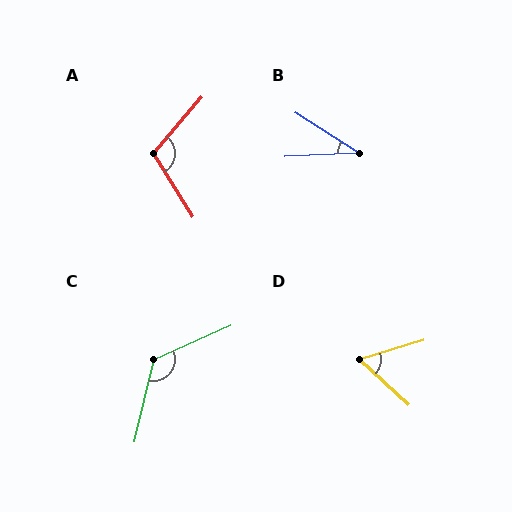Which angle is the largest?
C, at approximately 127 degrees.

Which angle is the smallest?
B, at approximately 35 degrees.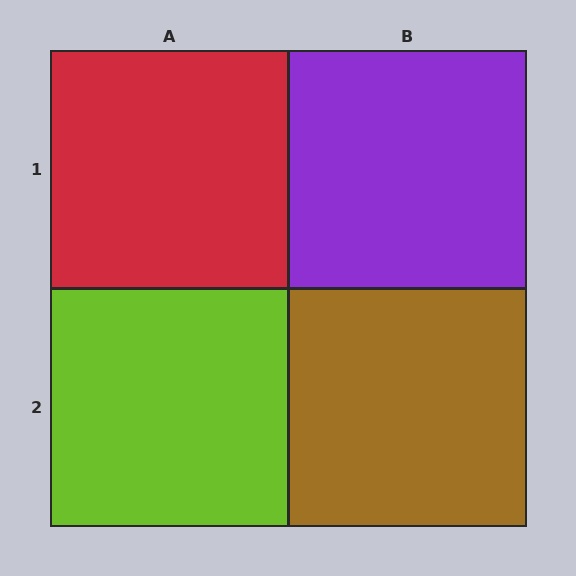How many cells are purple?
1 cell is purple.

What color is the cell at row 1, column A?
Red.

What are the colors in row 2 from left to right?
Lime, brown.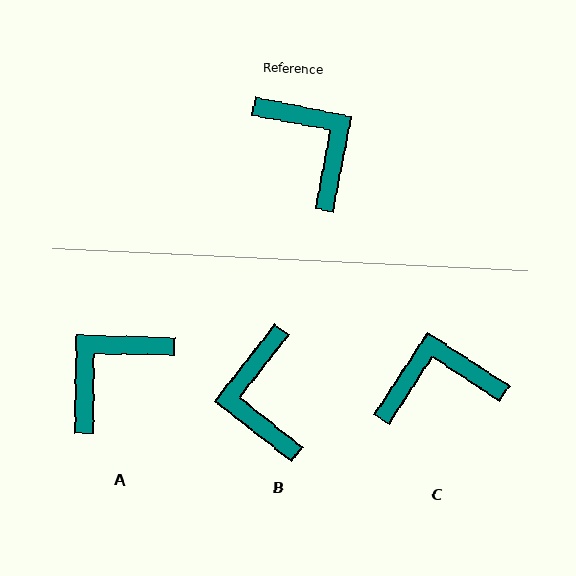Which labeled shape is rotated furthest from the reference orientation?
B, about 153 degrees away.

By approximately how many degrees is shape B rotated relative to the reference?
Approximately 153 degrees counter-clockwise.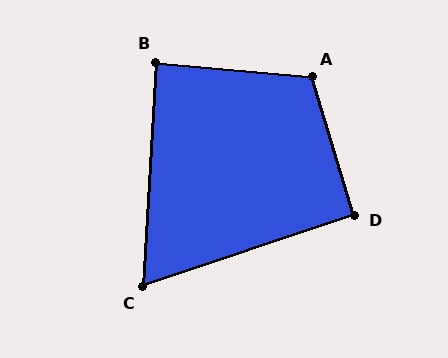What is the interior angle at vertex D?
Approximately 92 degrees (approximately right).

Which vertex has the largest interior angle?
A, at approximately 112 degrees.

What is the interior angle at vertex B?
Approximately 88 degrees (approximately right).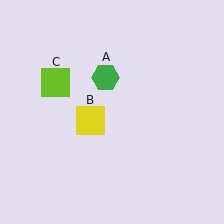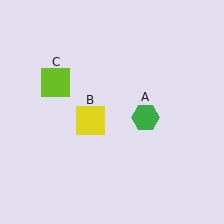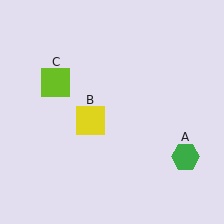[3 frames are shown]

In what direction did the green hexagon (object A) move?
The green hexagon (object A) moved down and to the right.